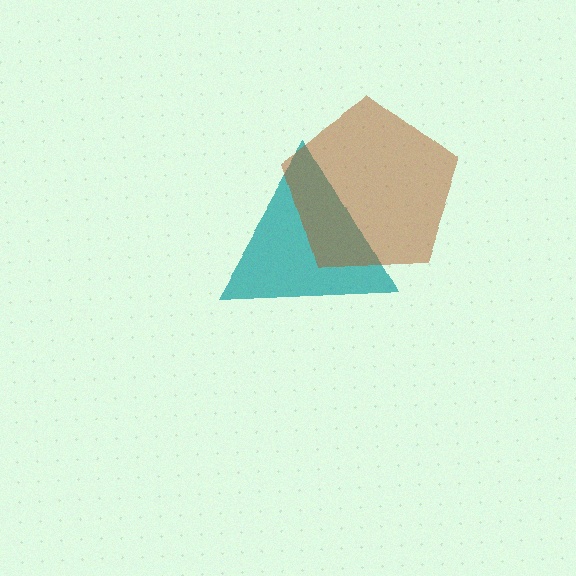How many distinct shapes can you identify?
There are 2 distinct shapes: a teal triangle, a brown pentagon.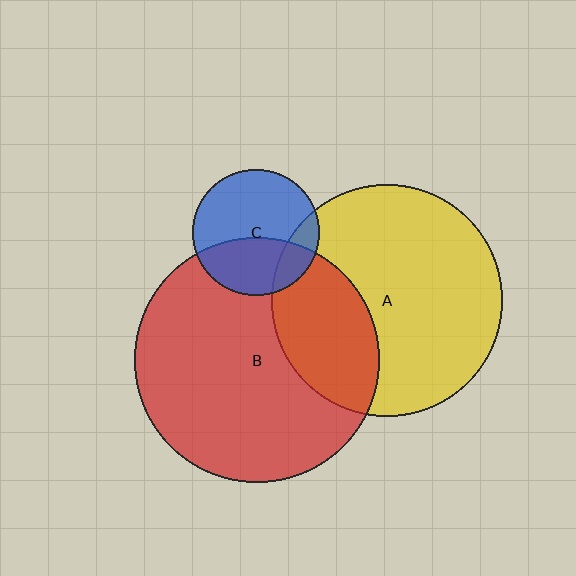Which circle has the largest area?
Circle B (red).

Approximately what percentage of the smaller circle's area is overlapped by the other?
Approximately 30%.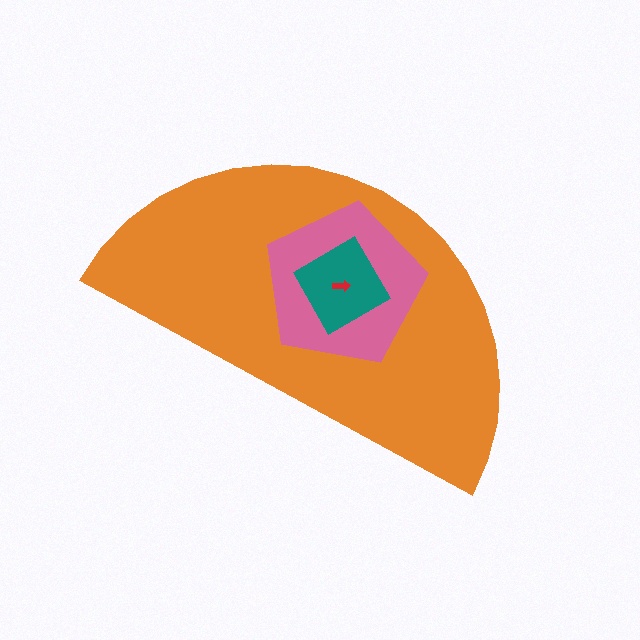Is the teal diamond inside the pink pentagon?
Yes.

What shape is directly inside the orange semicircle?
The pink pentagon.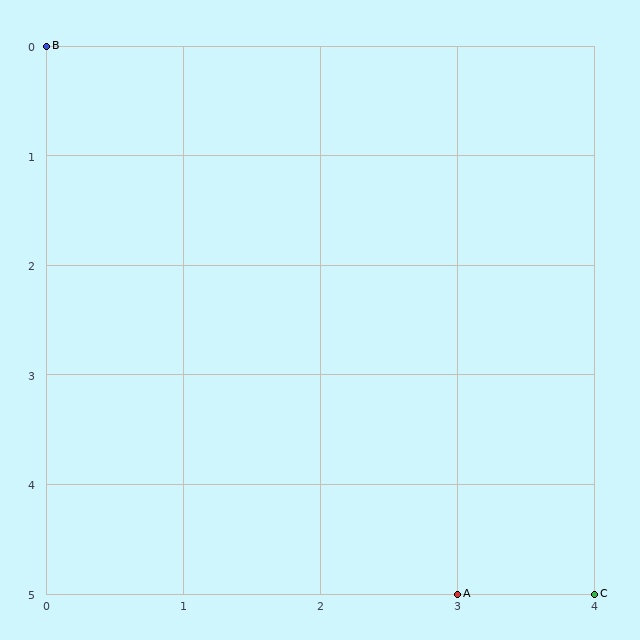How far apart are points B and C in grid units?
Points B and C are 4 columns and 5 rows apart (about 6.4 grid units diagonally).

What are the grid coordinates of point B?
Point B is at grid coordinates (0, 0).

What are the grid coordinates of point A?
Point A is at grid coordinates (3, 5).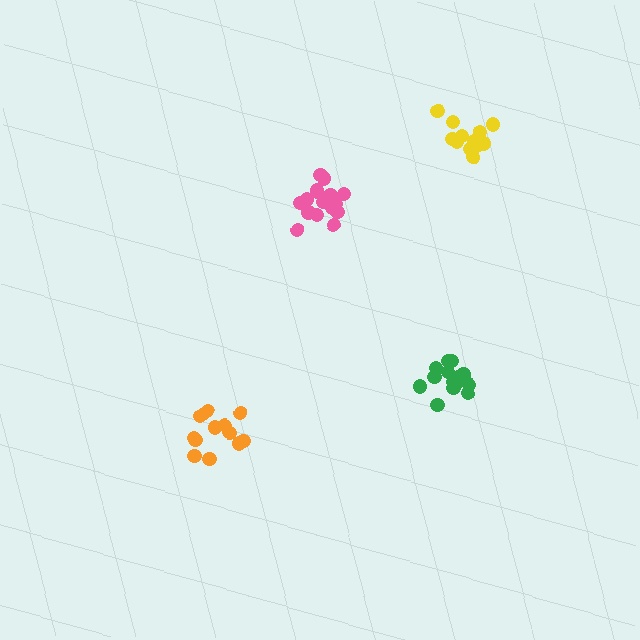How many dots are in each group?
Group 1: 13 dots, Group 2: 16 dots, Group 3: 13 dots, Group 4: 14 dots (56 total).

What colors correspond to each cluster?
The clusters are colored: orange, pink, yellow, green.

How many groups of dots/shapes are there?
There are 4 groups.